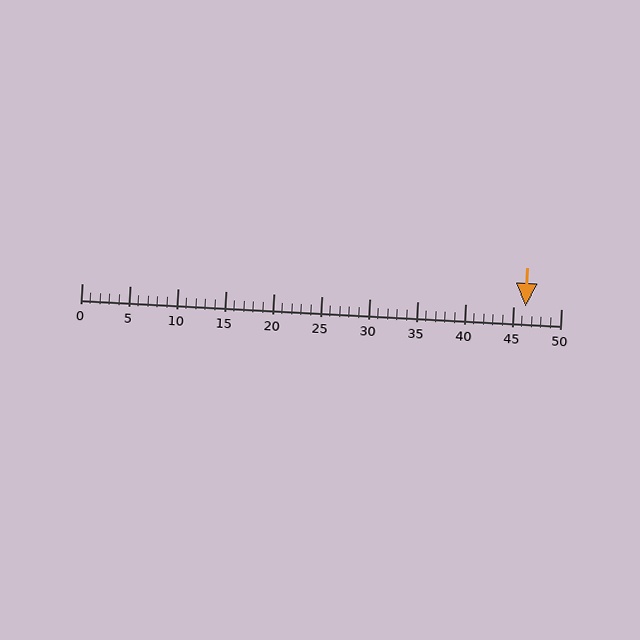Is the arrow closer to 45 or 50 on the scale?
The arrow is closer to 45.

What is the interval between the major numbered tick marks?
The major tick marks are spaced 5 units apart.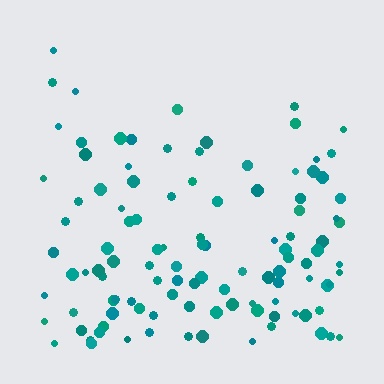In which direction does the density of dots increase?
From top to bottom, with the bottom side densest.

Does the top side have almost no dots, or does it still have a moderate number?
Still a moderate number, just noticeably fewer than the bottom.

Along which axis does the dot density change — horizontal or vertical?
Vertical.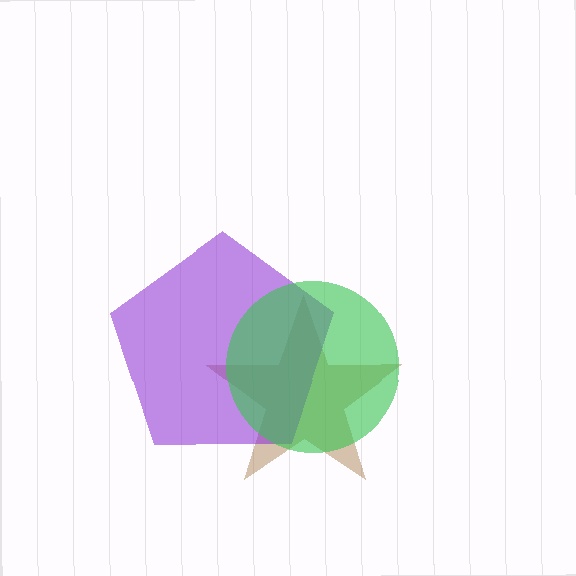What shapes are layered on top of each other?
The layered shapes are: a brown star, a purple pentagon, a green circle.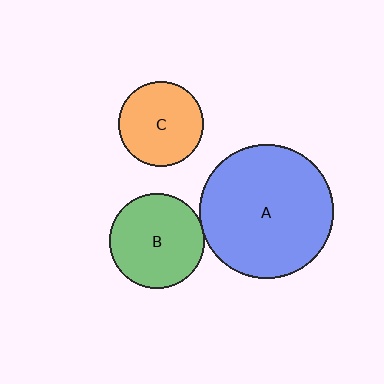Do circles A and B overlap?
Yes.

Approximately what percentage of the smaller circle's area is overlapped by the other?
Approximately 5%.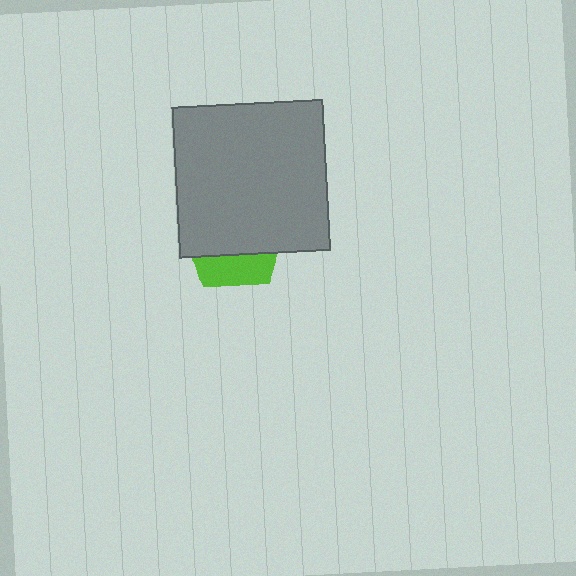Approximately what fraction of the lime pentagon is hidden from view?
Roughly 70% of the lime pentagon is hidden behind the gray square.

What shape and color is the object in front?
The object in front is a gray square.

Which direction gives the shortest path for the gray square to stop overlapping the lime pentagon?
Moving up gives the shortest separation.